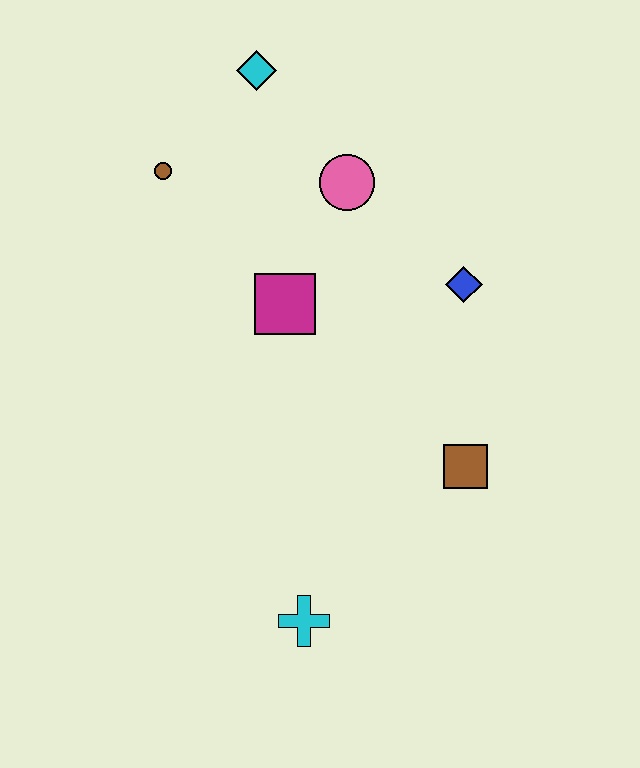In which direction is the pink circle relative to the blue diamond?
The pink circle is to the left of the blue diamond.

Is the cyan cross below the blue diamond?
Yes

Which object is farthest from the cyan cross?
The cyan diamond is farthest from the cyan cross.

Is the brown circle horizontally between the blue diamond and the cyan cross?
No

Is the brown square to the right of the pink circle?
Yes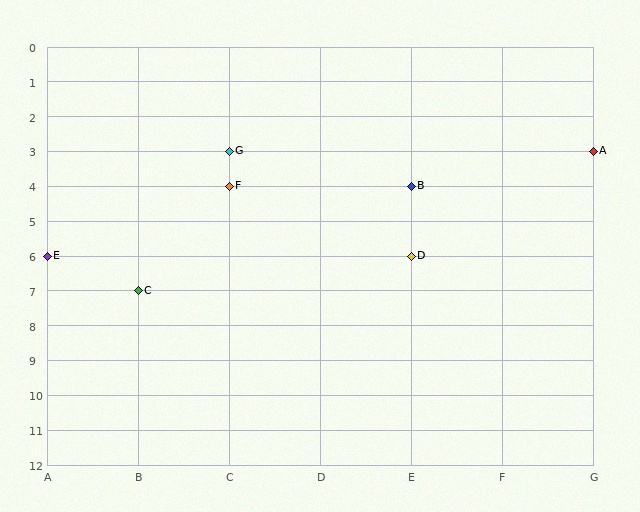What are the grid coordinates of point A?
Point A is at grid coordinates (G, 3).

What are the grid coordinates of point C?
Point C is at grid coordinates (B, 7).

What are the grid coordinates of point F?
Point F is at grid coordinates (C, 4).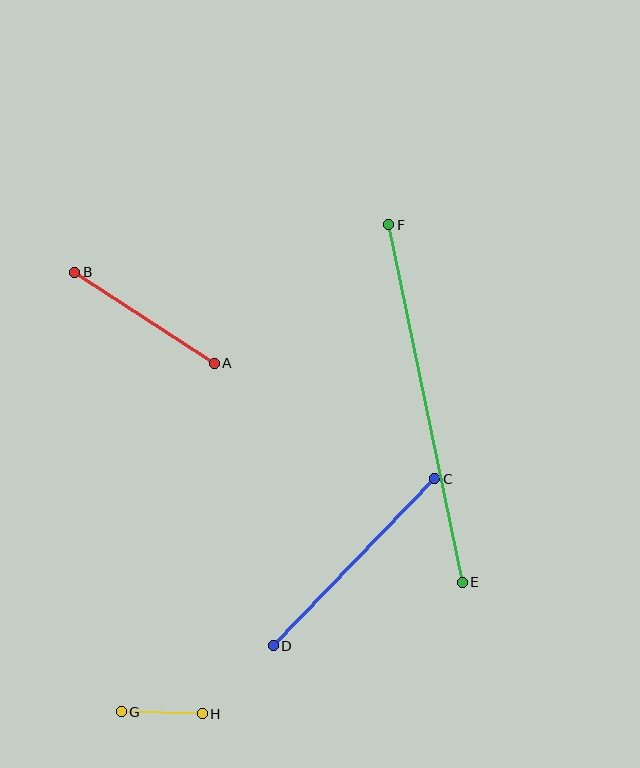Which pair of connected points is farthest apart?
Points E and F are farthest apart.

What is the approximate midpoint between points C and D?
The midpoint is at approximately (354, 562) pixels.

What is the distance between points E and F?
The distance is approximately 365 pixels.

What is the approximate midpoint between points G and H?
The midpoint is at approximately (162, 713) pixels.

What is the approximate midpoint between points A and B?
The midpoint is at approximately (144, 318) pixels.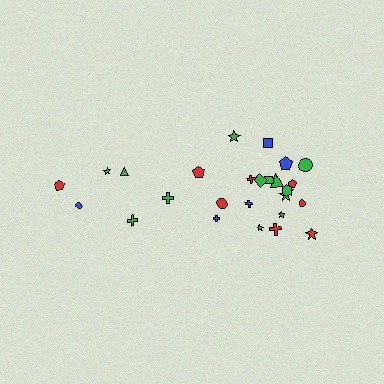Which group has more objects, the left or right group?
The right group.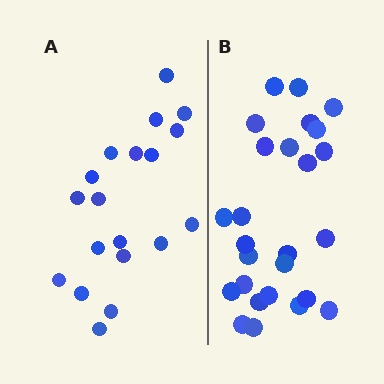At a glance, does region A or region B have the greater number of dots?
Region B (the right region) has more dots.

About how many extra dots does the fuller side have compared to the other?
Region B has roughly 8 or so more dots than region A.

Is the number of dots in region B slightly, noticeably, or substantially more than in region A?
Region B has noticeably more, but not dramatically so. The ratio is roughly 1.4 to 1.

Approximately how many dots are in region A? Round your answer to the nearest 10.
About 20 dots. (The exact count is 19, which rounds to 20.)